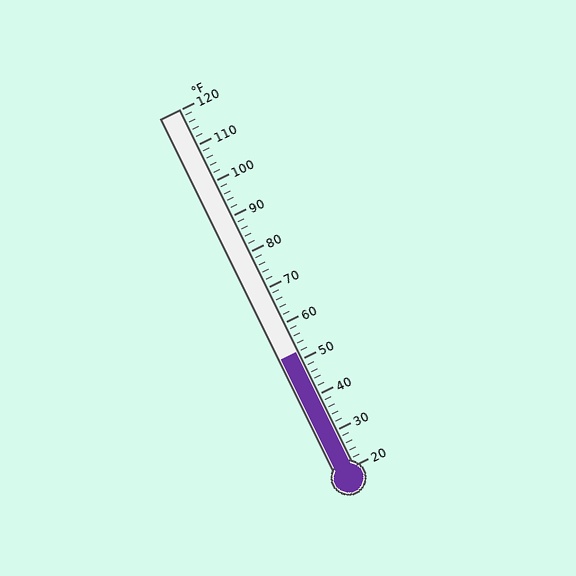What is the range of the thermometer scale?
The thermometer scale ranges from 20°F to 120°F.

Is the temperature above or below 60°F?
The temperature is below 60°F.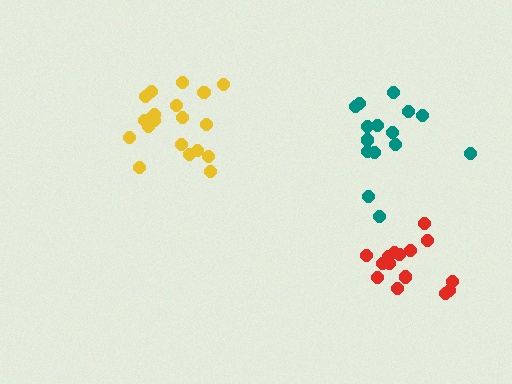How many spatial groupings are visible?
There are 3 spatial groupings.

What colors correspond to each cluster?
The clusters are colored: yellow, red, teal.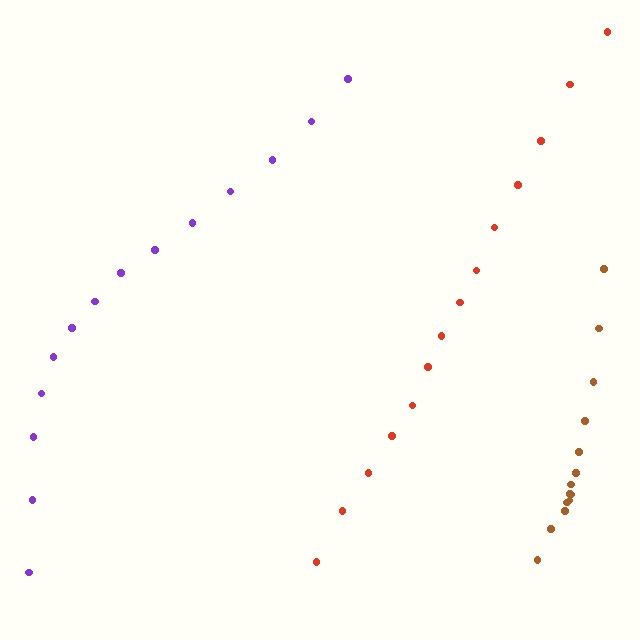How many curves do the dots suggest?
There are 3 distinct paths.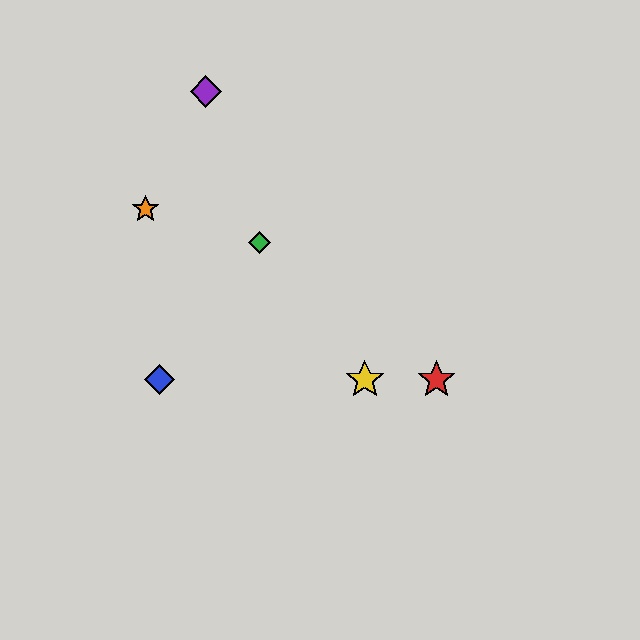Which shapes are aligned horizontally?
The red star, the blue diamond, the yellow star are aligned horizontally.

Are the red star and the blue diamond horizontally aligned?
Yes, both are at y≈380.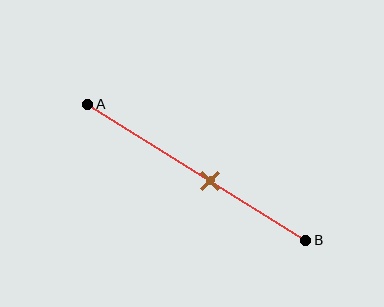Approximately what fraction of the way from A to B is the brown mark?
The brown mark is approximately 55% of the way from A to B.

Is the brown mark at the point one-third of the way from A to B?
No, the mark is at about 55% from A, not at the 33% one-third point.